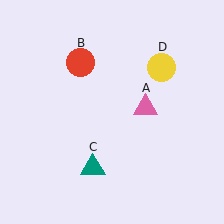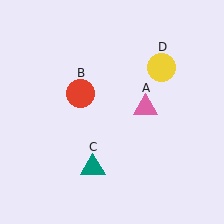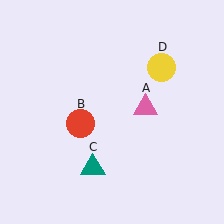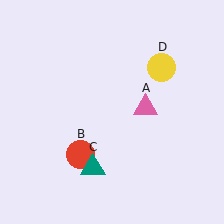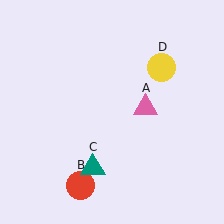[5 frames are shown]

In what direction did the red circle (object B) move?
The red circle (object B) moved down.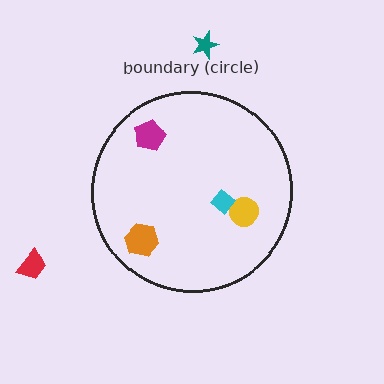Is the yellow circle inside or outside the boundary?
Inside.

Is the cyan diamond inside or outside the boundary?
Inside.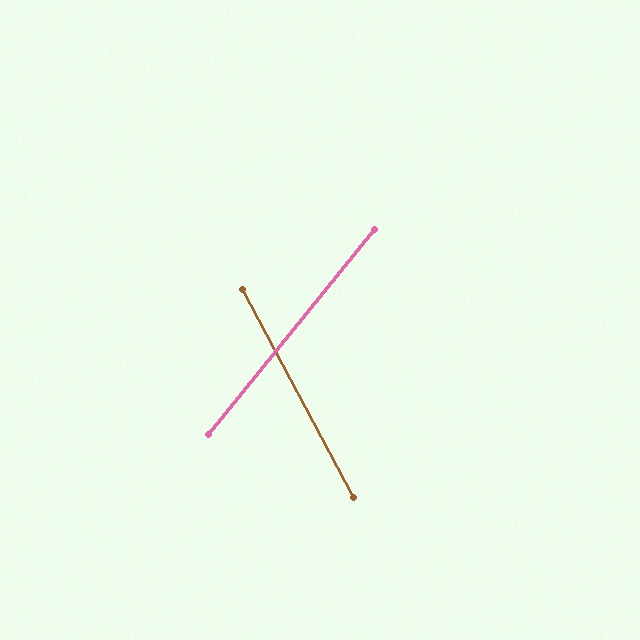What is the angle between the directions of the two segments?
Approximately 67 degrees.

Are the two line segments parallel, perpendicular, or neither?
Neither parallel nor perpendicular — they differ by about 67°.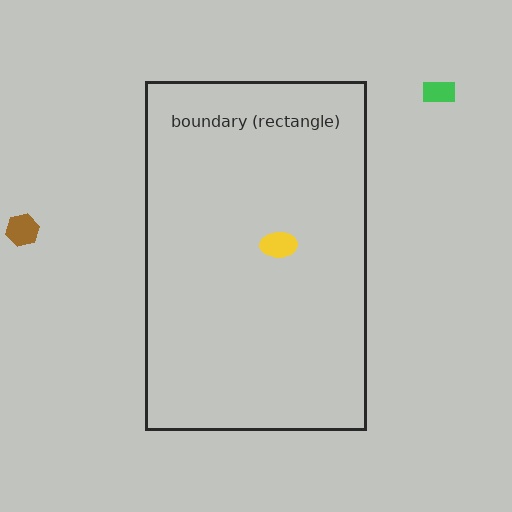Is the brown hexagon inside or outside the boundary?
Outside.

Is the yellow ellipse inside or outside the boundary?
Inside.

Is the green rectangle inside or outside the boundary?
Outside.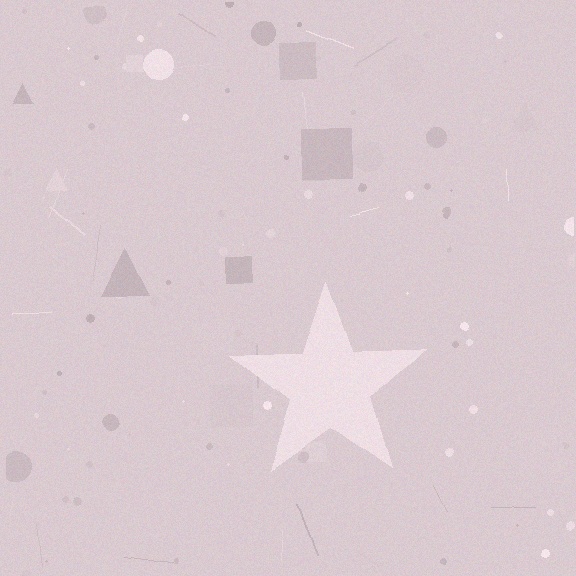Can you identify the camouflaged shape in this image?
The camouflaged shape is a star.